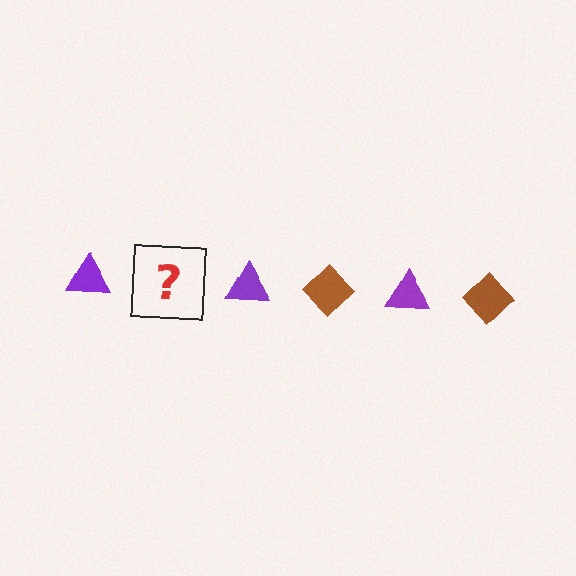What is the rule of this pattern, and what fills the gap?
The rule is that the pattern alternates between purple triangle and brown diamond. The gap should be filled with a brown diamond.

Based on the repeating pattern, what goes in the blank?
The blank should be a brown diamond.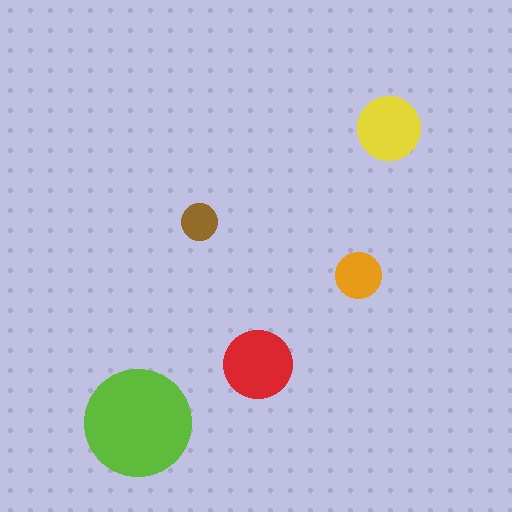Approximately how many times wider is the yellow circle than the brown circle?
About 2 times wider.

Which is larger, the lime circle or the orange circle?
The lime one.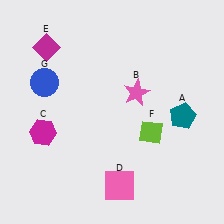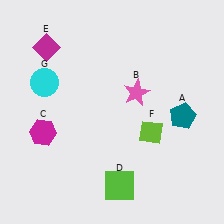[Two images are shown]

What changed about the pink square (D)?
In Image 1, D is pink. In Image 2, it changed to lime.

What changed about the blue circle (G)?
In Image 1, G is blue. In Image 2, it changed to cyan.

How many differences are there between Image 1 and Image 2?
There are 2 differences between the two images.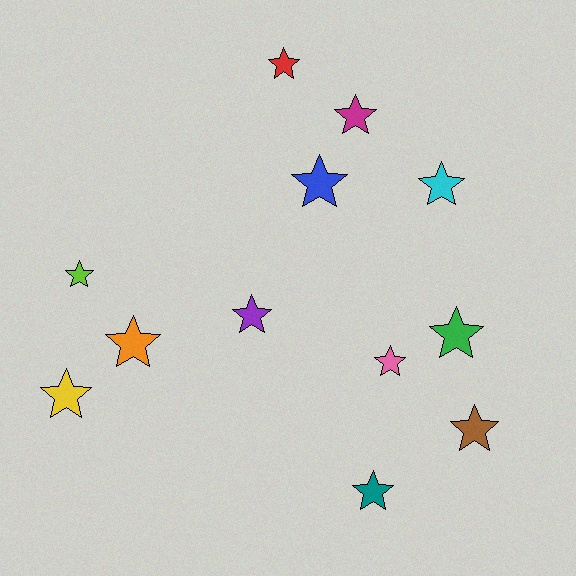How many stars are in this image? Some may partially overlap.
There are 12 stars.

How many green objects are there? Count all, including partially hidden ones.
There is 1 green object.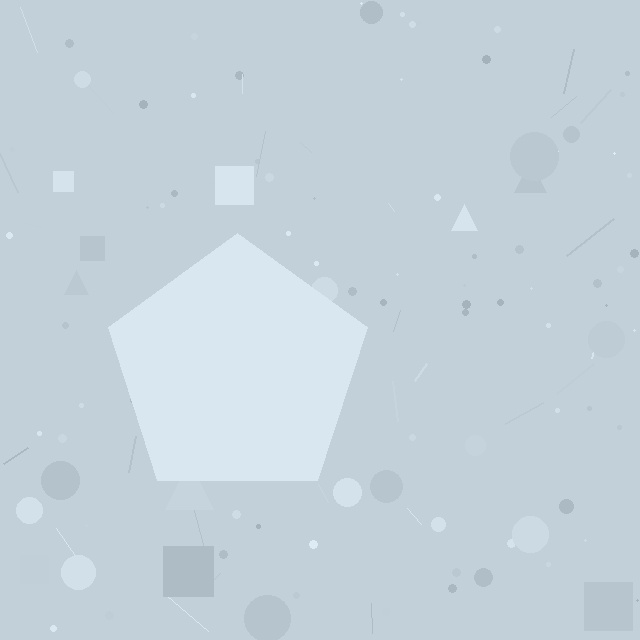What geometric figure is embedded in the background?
A pentagon is embedded in the background.